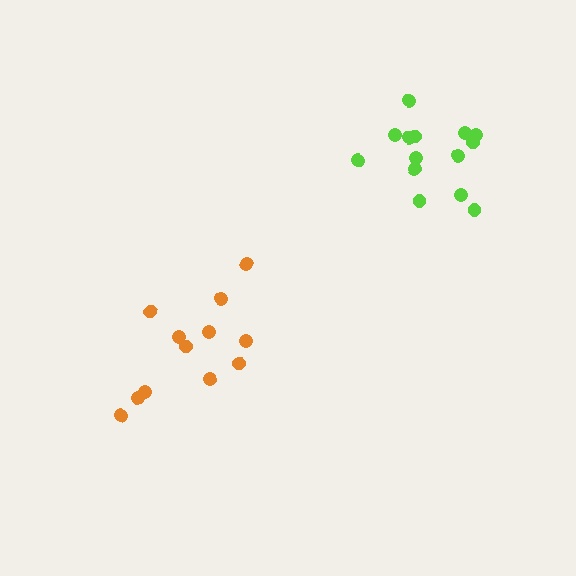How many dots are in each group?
Group 1: 12 dots, Group 2: 14 dots (26 total).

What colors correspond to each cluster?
The clusters are colored: orange, lime.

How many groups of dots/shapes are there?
There are 2 groups.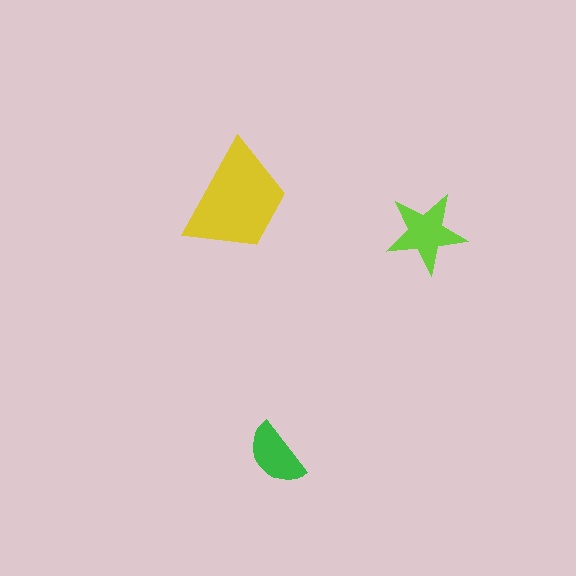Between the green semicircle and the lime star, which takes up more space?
The lime star.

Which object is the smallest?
The green semicircle.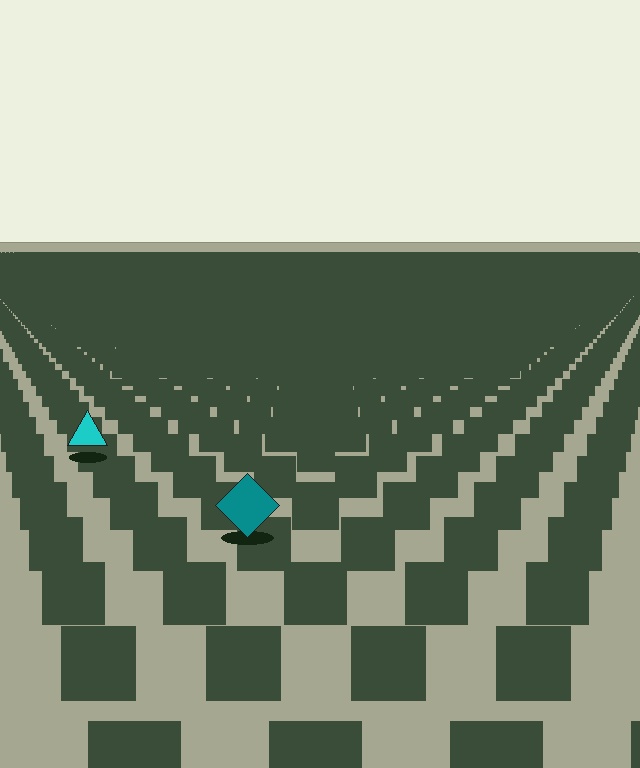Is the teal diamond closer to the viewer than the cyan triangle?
Yes. The teal diamond is closer — you can tell from the texture gradient: the ground texture is coarser near it.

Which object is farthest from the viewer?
The cyan triangle is farthest from the viewer. It appears smaller and the ground texture around it is denser.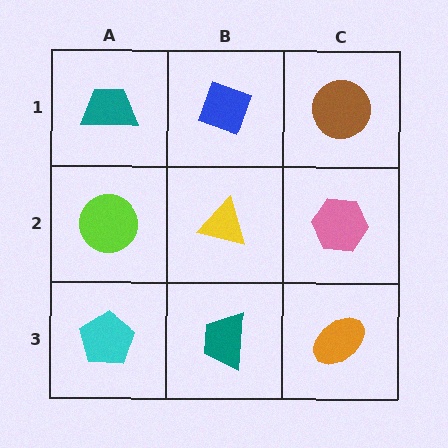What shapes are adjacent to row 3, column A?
A lime circle (row 2, column A), a teal trapezoid (row 3, column B).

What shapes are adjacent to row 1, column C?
A pink hexagon (row 2, column C), a blue diamond (row 1, column B).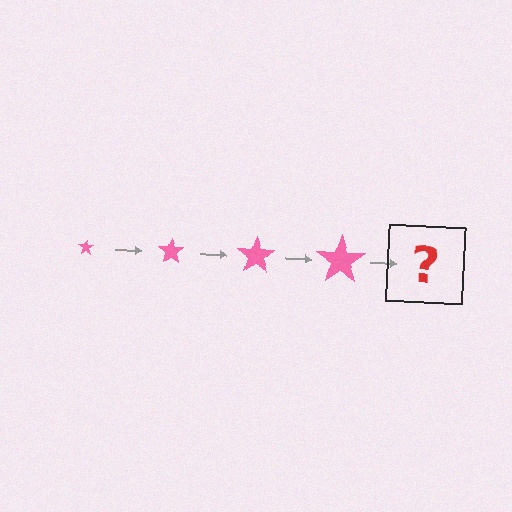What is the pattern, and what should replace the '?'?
The pattern is that the star gets progressively larger each step. The '?' should be a pink star, larger than the previous one.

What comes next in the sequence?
The next element should be a pink star, larger than the previous one.